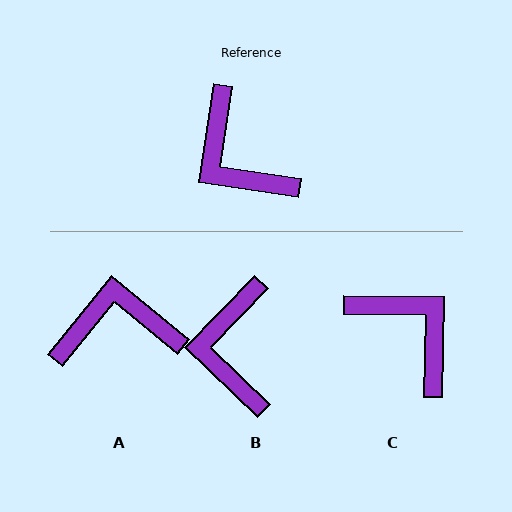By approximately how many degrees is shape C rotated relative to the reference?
Approximately 172 degrees clockwise.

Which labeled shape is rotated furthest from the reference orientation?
C, about 172 degrees away.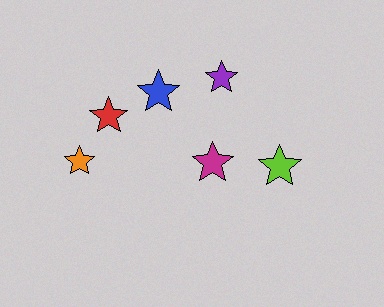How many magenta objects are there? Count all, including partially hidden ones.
There is 1 magenta object.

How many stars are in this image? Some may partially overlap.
There are 6 stars.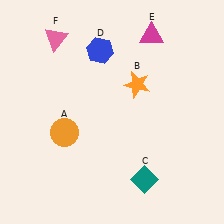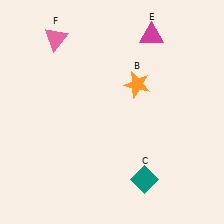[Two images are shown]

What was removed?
The blue hexagon (D), the orange circle (A) were removed in Image 2.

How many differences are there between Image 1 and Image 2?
There are 2 differences between the two images.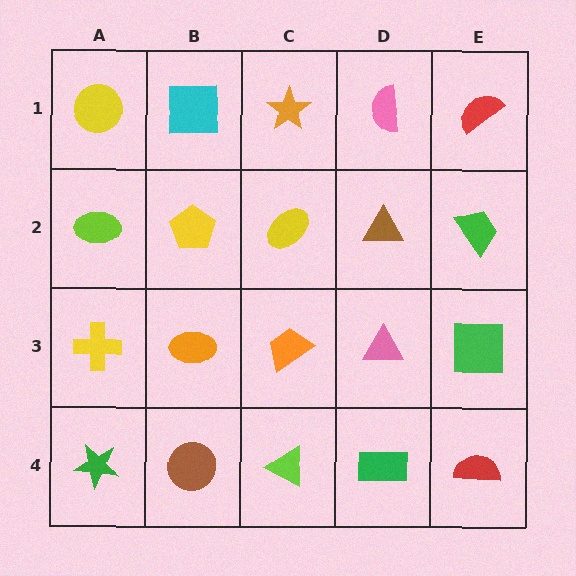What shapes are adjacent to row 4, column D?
A pink triangle (row 3, column D), a lime triangle (row 4, column C), a red semicircle (row 4, column E).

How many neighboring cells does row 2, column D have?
4.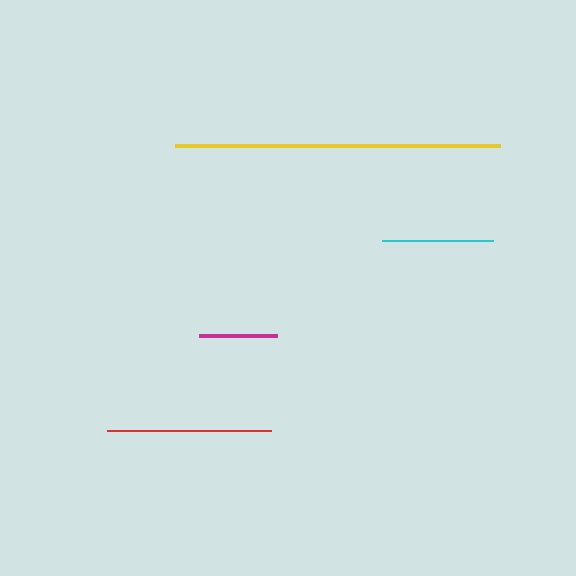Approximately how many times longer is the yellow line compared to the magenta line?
The yellow line is approximately 4.2 times the length of the magenta line.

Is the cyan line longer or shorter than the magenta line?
The cyan line is longer than the magenta line.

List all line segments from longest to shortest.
From longest to shortest: yellow, red, cyan, magenta.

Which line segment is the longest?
The yellow line is the longest at approximately 325 pixels.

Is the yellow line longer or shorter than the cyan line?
The yellow line is longer than the cyan line.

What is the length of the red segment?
The red segment is approximately 165 pixels long.